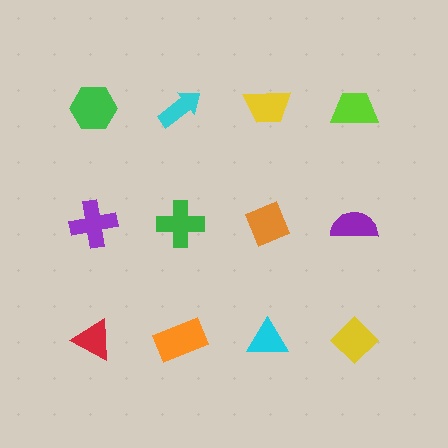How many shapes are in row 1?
4 shapes.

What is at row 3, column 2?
An orange rectangle.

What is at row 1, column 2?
A cyan arrow.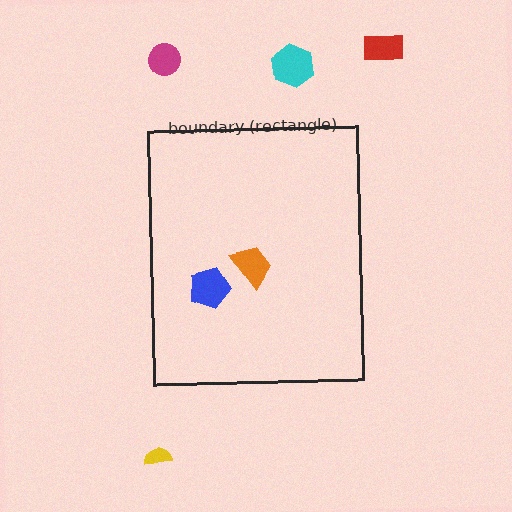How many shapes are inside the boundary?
2 inside, 4 outside.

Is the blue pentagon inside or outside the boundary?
Inside.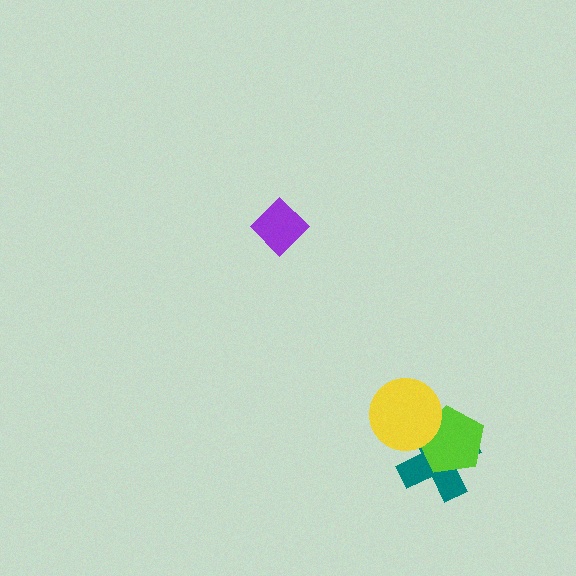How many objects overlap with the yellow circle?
2 objects overlap with the yellow circle.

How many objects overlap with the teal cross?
2 objects overlap with the teal cross.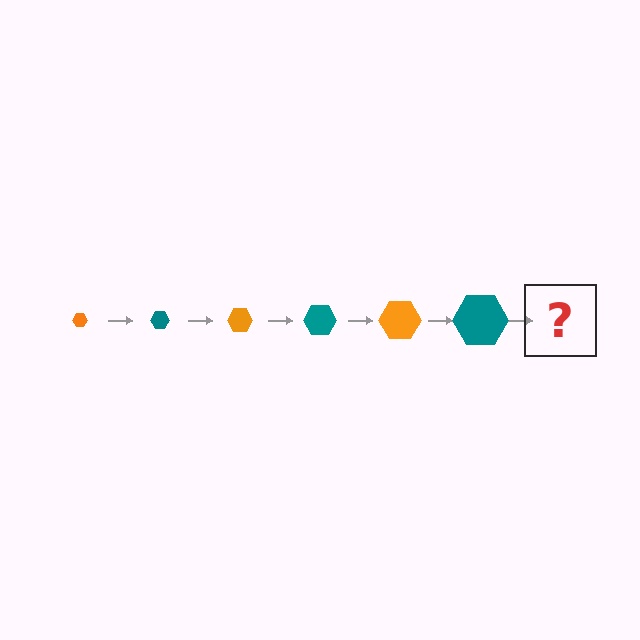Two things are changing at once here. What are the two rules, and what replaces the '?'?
The two rules are that the hexagon grows larger each step and the color cycles through orange and teal. The '?' should be an orange hexagon, larger than the previous one.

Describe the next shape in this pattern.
It should be an orange hexagon, larger than the previous one.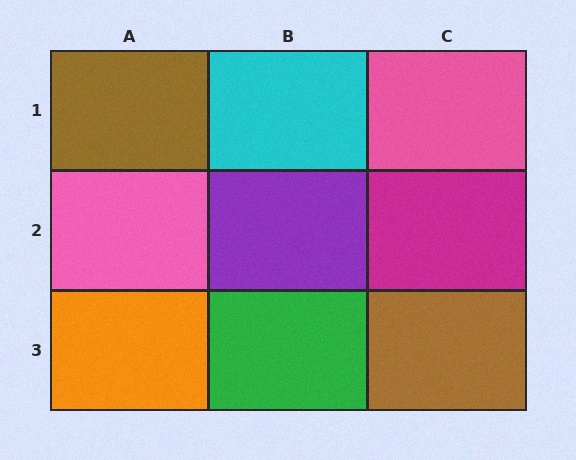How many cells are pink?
2 cells are pink.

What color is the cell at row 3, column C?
Brown.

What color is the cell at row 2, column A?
Pink.